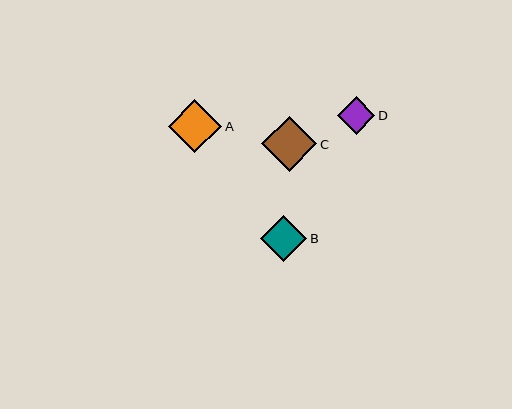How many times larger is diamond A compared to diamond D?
Diamond A is approximately 1.4 times the size of diamond D.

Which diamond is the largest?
Diamond C is the largest with a size of approximately 55 pixels.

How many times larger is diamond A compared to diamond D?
Diamond A is approximately 1.4 times the size of diamond D.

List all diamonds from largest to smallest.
From largest to smallest: C, A, B, D.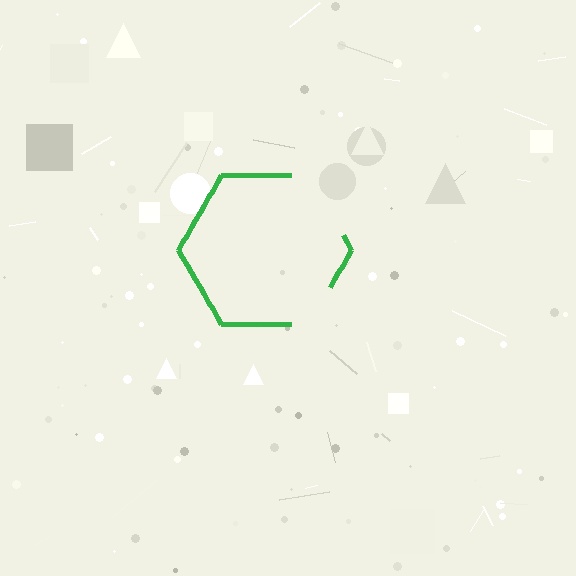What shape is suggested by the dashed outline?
The dashed outline suggests a hexagon.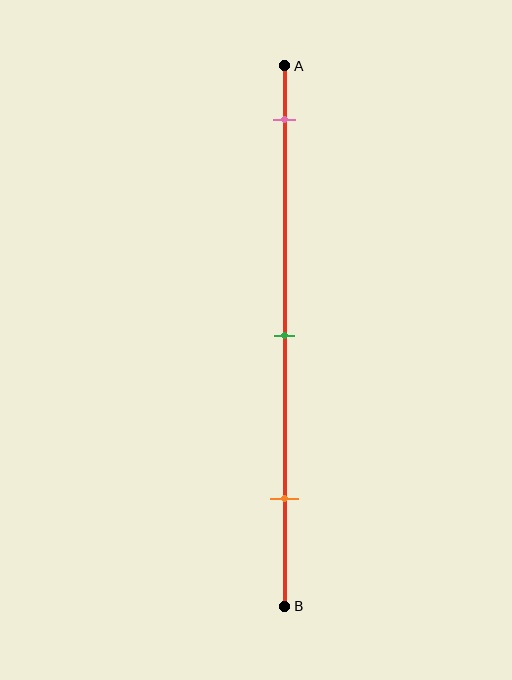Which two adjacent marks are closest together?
The green and orange marks are the closest adjacent pair.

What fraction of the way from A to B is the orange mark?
The orange mark is approximately 80% (0.8) of the way from A to B.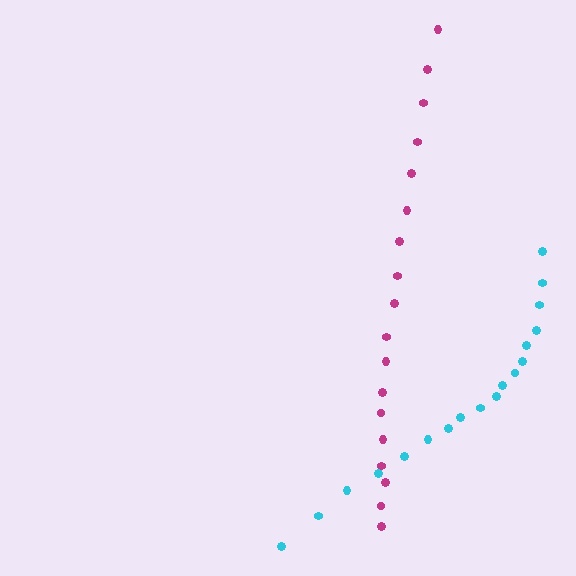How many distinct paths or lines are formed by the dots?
There are 2 distinct paths.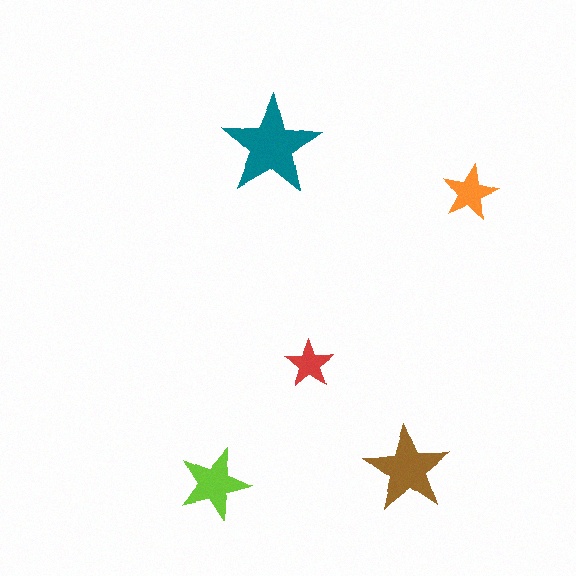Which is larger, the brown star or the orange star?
The brown one.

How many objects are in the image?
There are 5 objects in the image.